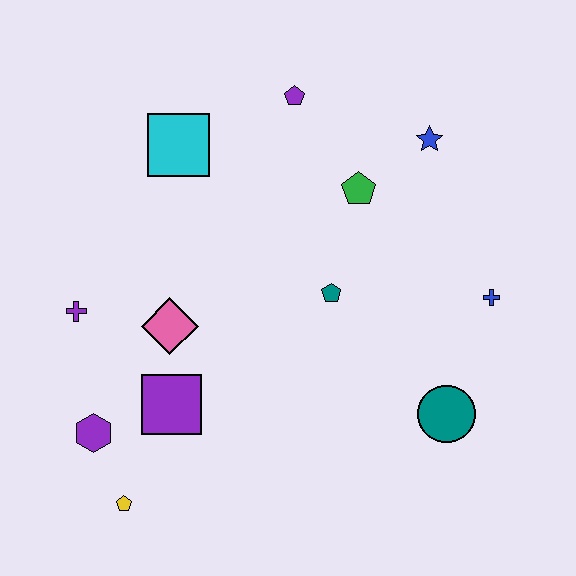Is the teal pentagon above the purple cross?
Yes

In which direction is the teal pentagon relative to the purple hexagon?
The teal pentagon is to the right of the purple hexagon.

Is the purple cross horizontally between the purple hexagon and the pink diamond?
No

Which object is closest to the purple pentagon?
The green pentagon is closest to the purple pentagon.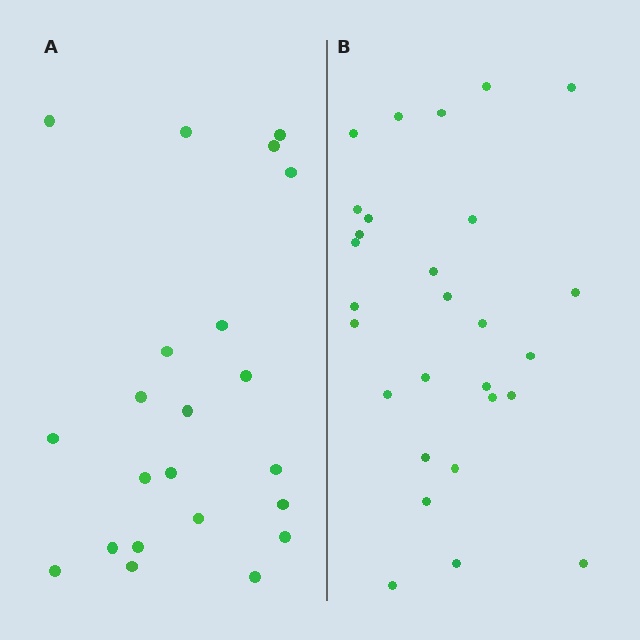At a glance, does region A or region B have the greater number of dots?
Region B (the right region) has more dots.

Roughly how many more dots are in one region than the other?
Region B has about 6 more dots than region A.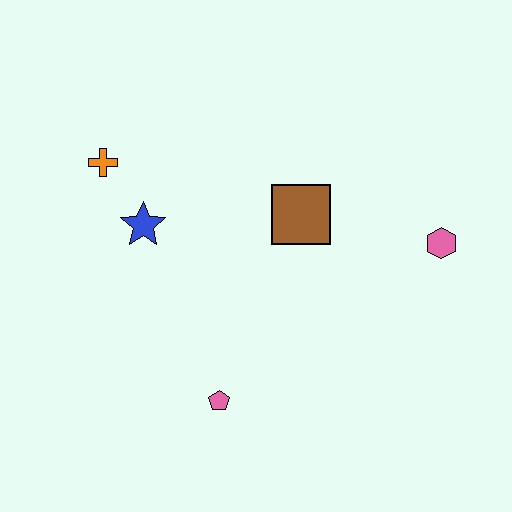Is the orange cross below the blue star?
No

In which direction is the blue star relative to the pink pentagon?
The blue star is above the pink pentagon.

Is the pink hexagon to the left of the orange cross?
No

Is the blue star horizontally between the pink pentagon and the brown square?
No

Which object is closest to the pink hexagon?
The brown square is closest to the pink hexagon.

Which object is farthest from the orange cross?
The pink hexagon is farthest from the orange cross.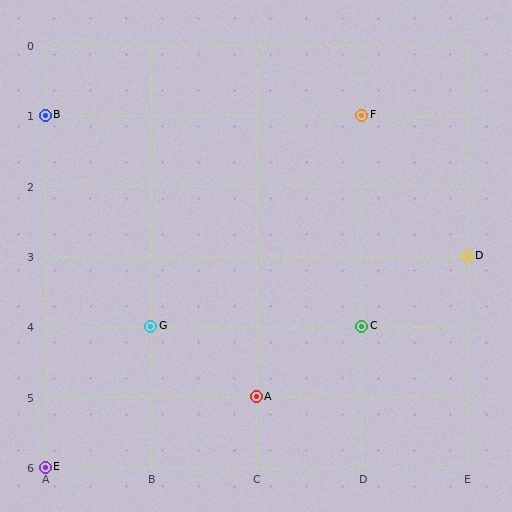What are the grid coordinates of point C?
Point C is at grid coordinates (D, 4).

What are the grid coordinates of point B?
Point B is at grid coordinates (A, 1).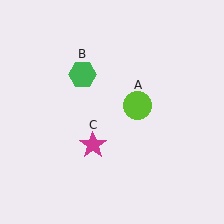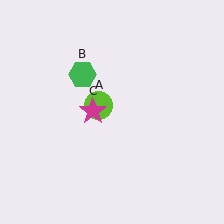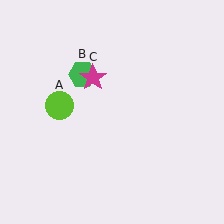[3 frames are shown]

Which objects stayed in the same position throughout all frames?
Green hexagon (object B) remained stationary.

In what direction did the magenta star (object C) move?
The magenta star (object C) moved up.